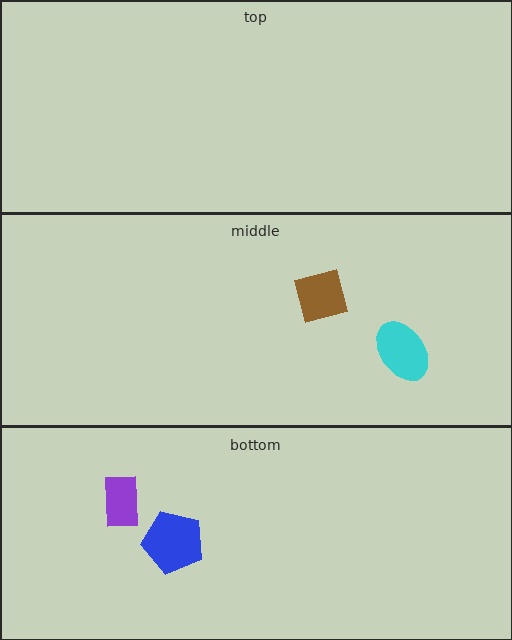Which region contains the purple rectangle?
The bottom region.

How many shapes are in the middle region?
2.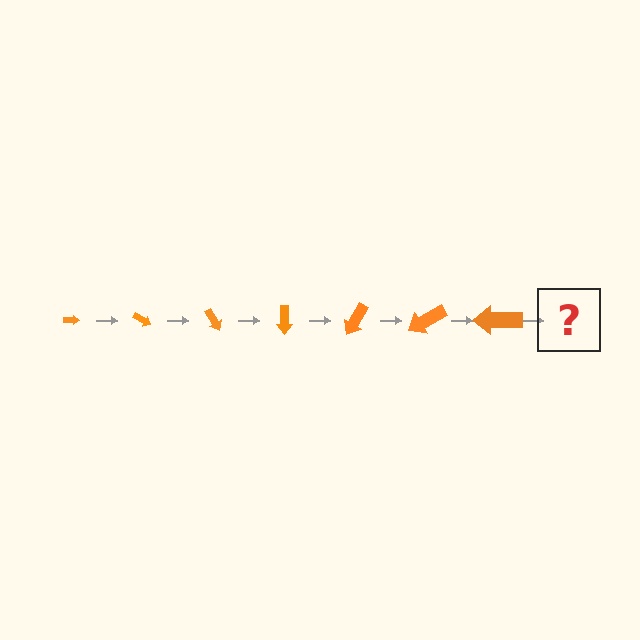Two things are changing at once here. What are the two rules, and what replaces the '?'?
The two rules are that the arrow grows larger each step and it rotates 30 degrees each step. The '?' should be an arrow, larger than the previous one and rotated 210 degrees from the start.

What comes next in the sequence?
The next element should be an arrow, larger than the previous one and rotated 210 degrees from the start.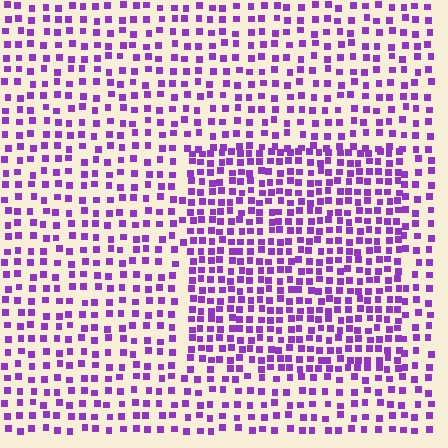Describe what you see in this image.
The image contains small purple elements arranged at two different densities. A rectangle-shaped region is visible where the elements are more densely packed than the surrounding area.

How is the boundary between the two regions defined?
The boundary is defined by a change in element density (approximately 1.7x ratio). All elements are the same color, size, and shape.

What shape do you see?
I see a rectangle.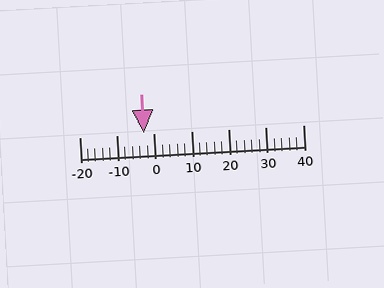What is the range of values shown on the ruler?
The ruler shows values from -20 to 40.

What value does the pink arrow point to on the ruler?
The pink arrow points to approximately -3.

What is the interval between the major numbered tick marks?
The major tick marks are spaced 10 units apart.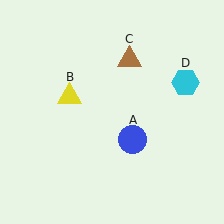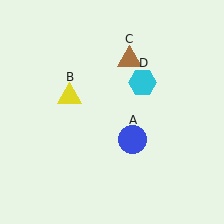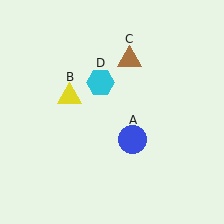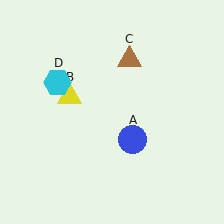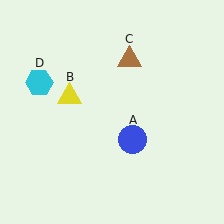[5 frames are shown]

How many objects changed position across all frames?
1 object changed position: cyan hexagon (object D).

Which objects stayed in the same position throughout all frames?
Blue circle (object A) and yellow triangle (object B) and brown triangle (object C) remained stationary.